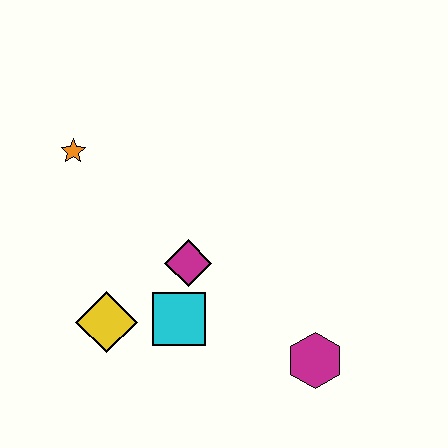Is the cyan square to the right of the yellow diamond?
Yes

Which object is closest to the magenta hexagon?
The cyan square is closest to the magenta hexagon.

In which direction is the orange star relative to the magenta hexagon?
The orange star is to the left of the magenta hexagon.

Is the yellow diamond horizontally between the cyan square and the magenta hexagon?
No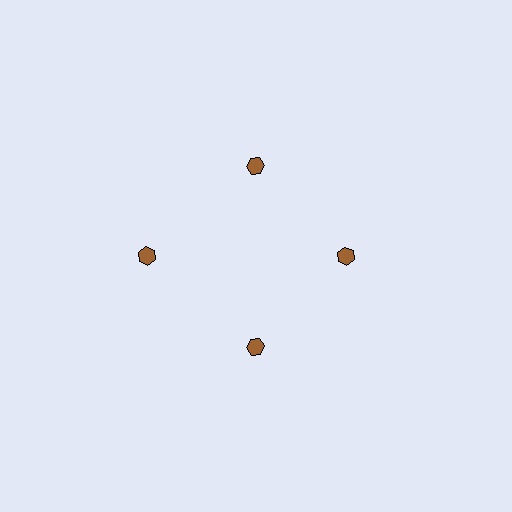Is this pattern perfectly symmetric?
No. The 4 brown hexagons are arranged in a ring, but one element near the 9 o'clock position is pushed outward from the center, breaking the 4-fold rotational symmetry.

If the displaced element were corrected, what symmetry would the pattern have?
It would have 4-fold rotational symmetry — the pattern would map onto itself every 90 degrees.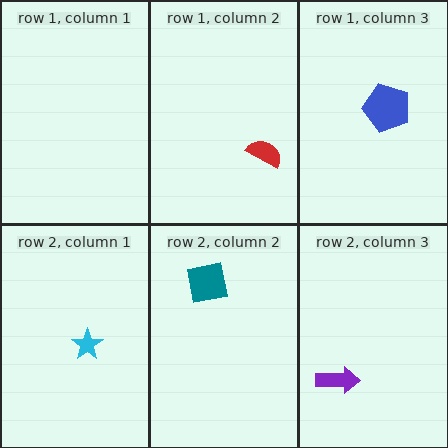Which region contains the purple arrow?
The row 2, column 3 region.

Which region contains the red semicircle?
The row 1, column 2 region.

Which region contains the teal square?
The row 2, column 2 region.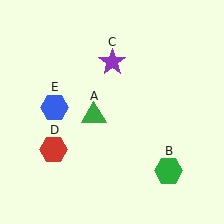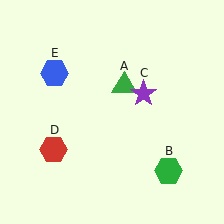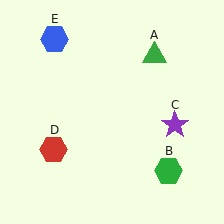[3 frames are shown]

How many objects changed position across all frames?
3 objects changed position: green triangle (object A), purple star (object C), blue hexagon (object E).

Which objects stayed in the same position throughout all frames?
Green hexagon (object B) and red hexagon (object D) remained stationary.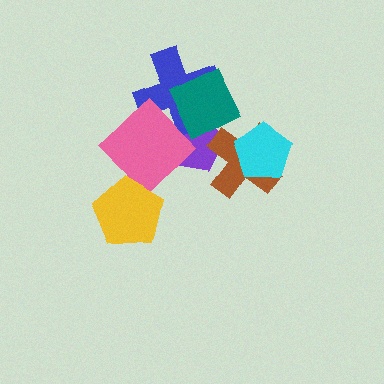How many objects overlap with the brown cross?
2 objects overlap with the brown cross.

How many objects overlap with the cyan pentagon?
1 object overlaps with the cyan pentagon.